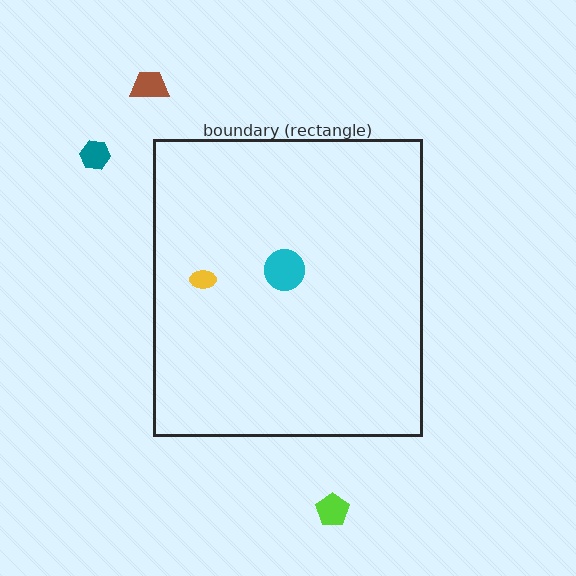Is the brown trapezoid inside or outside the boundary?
Outside.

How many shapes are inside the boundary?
2 inside, 3 outside.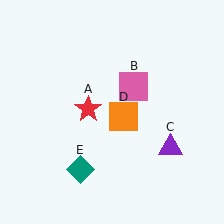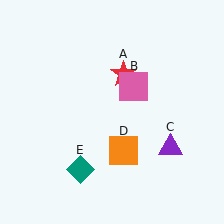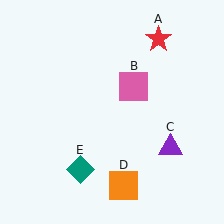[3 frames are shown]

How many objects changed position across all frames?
2 objects changed position: red star (object A), orange square (object D).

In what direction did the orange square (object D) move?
The orange square (object D) moved down.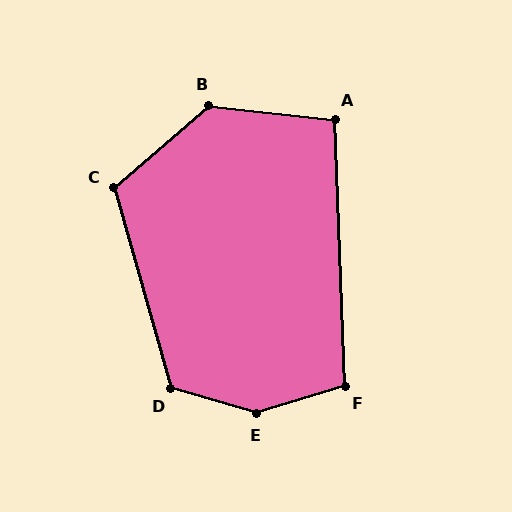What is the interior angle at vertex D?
Approximately 122 degrees (obtuse).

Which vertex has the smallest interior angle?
A, at approximately 98 degrees.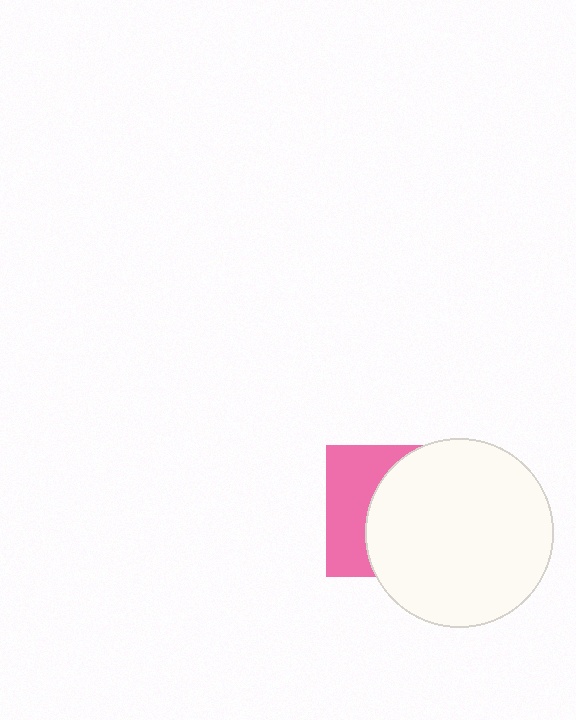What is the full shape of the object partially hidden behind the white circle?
The partially hidden object is a pink square.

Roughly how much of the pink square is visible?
A small part of it is visible (roughly 39%).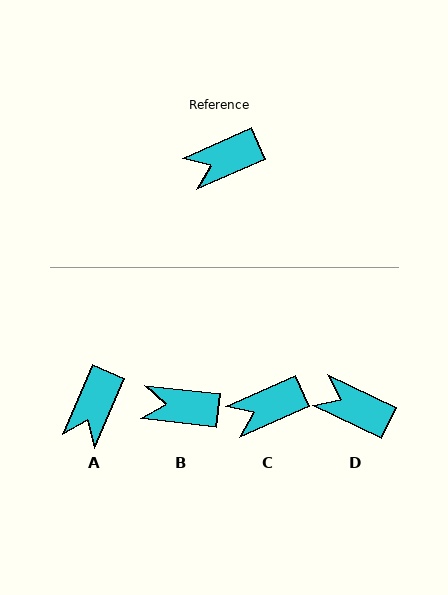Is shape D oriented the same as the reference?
No, it is off by about 50 degrees.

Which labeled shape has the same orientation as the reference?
C.